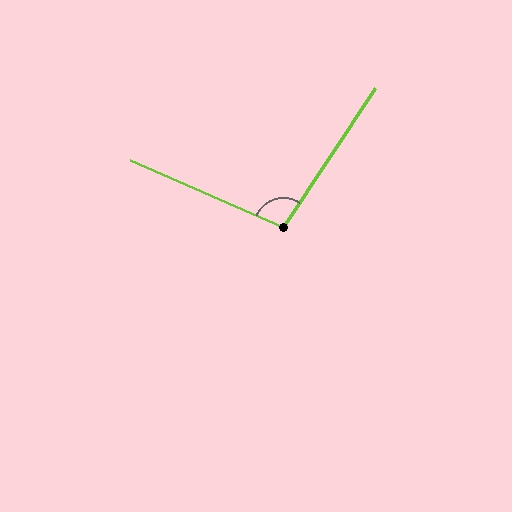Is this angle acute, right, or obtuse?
It is obtuse.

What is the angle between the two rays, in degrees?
Approximately 100 degrees.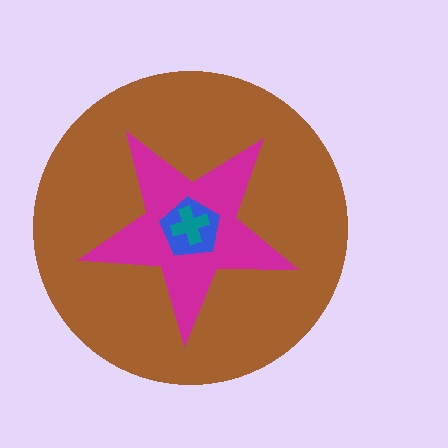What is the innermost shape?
The teal cross.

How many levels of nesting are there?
4.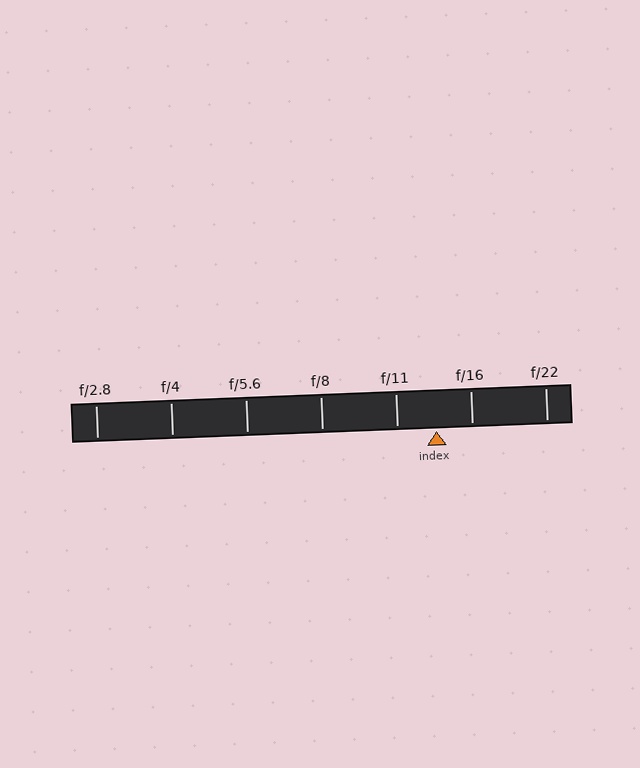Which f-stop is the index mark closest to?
The index mark is closest to f/16.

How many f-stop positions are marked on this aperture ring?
There are 7 f-stop positions marked.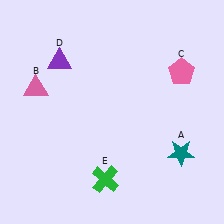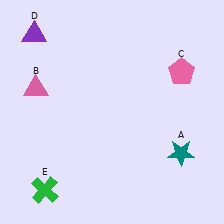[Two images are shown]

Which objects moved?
The objects that moved are: the purple triangle (D), the green cross (E).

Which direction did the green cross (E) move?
The green cross (E) moved left.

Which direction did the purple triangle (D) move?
The purple triangle (D) moved up.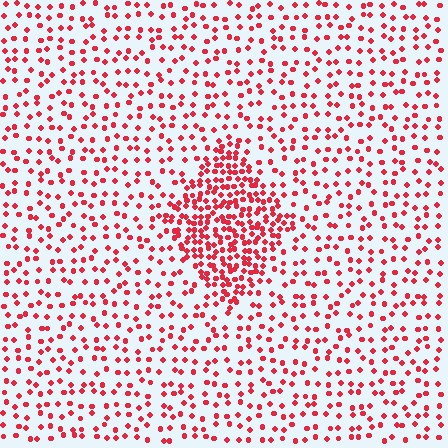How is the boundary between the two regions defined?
The boundary is defined by a change in element density (approximately 2.5x ratio). All elements are the same color, size, and shape.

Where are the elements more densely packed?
The elements are more densely packed inside the diamond boundary.